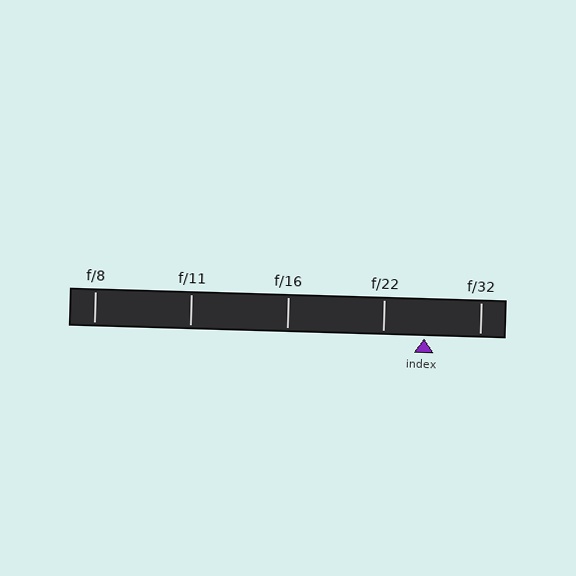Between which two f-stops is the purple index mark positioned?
The index mark is between f/22 and f/32.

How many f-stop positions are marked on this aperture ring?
There are 5 f-stop positions marked.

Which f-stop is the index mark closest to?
The index mark is closest to f/22.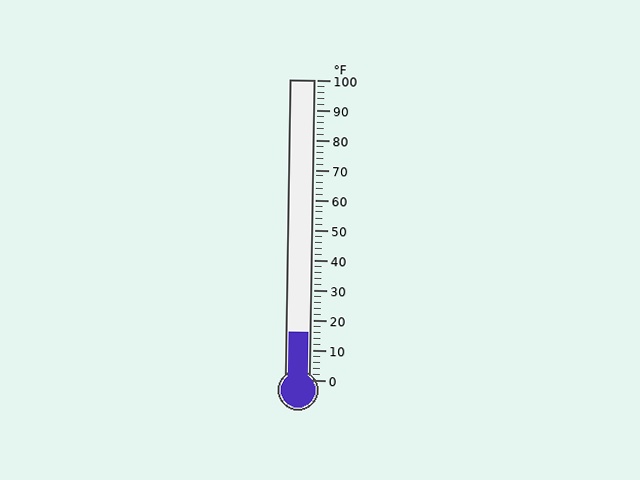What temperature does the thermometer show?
The thermometer shows approximately 16°F.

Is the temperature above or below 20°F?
The temperature is below 20°F.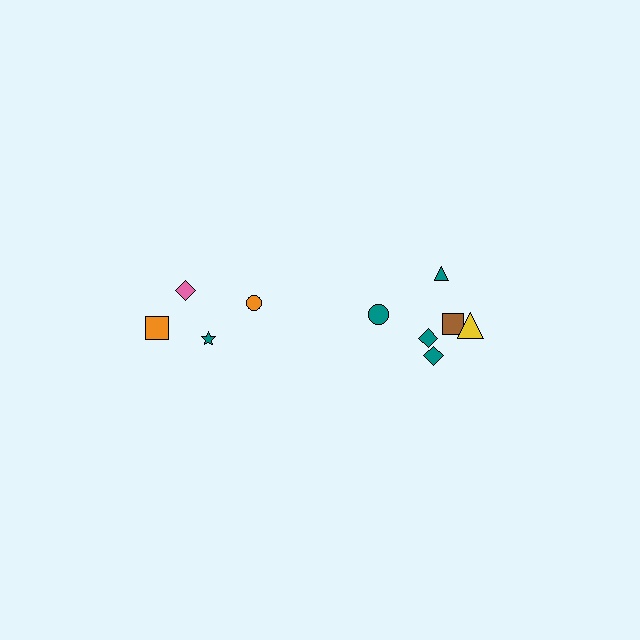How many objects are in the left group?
There are 4 objects.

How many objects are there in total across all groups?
There are 11 objects.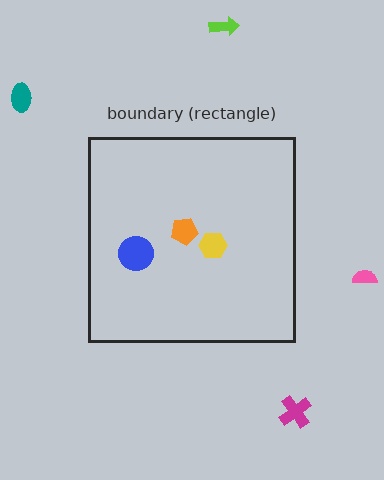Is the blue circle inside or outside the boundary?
Inside.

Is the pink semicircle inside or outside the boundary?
Outside.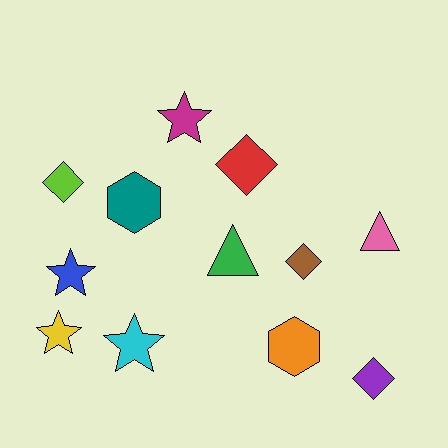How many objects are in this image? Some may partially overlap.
There are 12 objects.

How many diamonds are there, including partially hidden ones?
There are 4 diamonds.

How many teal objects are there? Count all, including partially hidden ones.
There is 1 teal object.